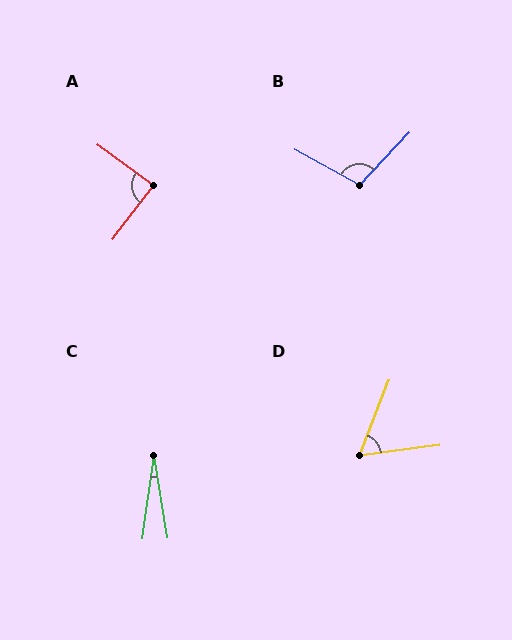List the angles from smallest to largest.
C (18°), D (61°), A (89°), B (105°).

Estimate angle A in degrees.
Approximately 89 degrees.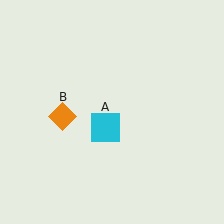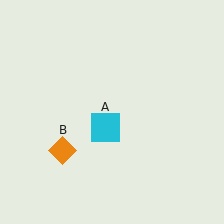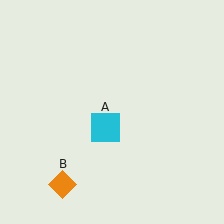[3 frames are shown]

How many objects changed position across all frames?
1 object changed position: orange diamond (object B).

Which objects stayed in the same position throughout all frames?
Cyan square (object A) remained stationary.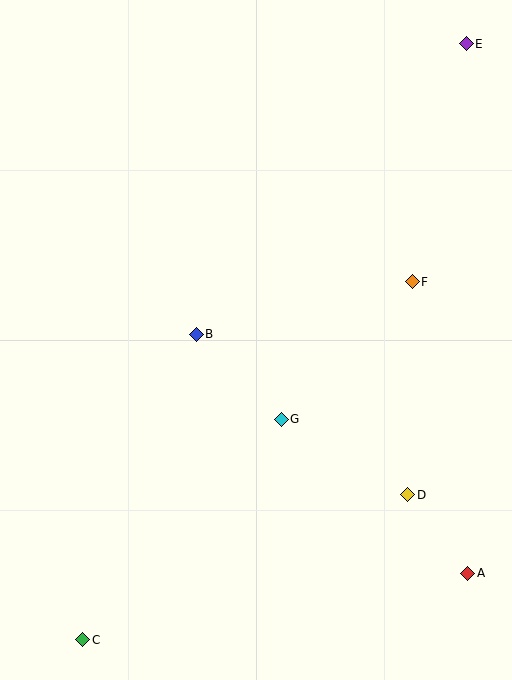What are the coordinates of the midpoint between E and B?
The midpoint between E and B is at (331, 189).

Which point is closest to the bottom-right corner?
Point A is closest to the bottom-right corner.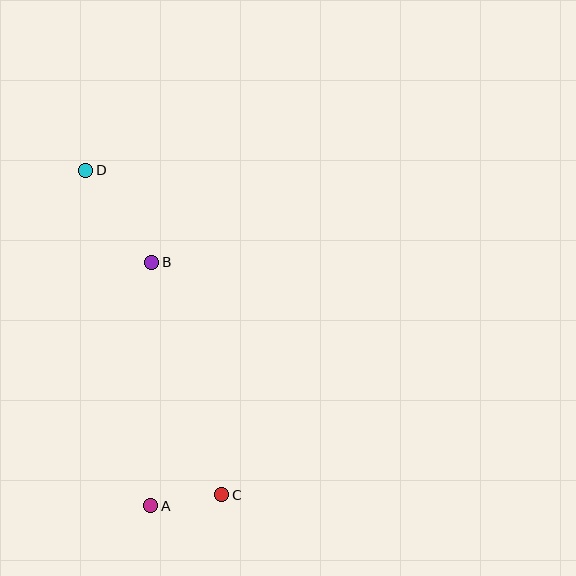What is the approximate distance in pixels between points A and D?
The distance between A and D is approximately 341 pixels.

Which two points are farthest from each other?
Points C and D are farthest from each other.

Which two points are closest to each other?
Points A and C are closest to each other.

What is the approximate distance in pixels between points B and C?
The distance between B and C is approximately 243 pixels.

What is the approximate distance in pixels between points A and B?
The distance between A and B is approximately 243 pixels.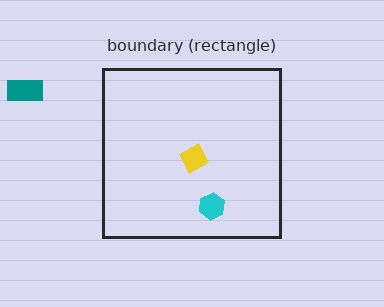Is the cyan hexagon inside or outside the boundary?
Inside.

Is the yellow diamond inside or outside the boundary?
Inside.